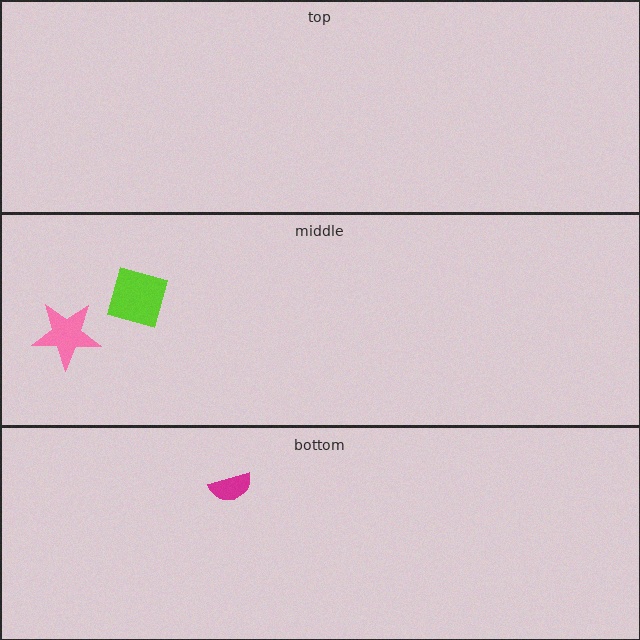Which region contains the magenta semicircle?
The bottom region.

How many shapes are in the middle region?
2.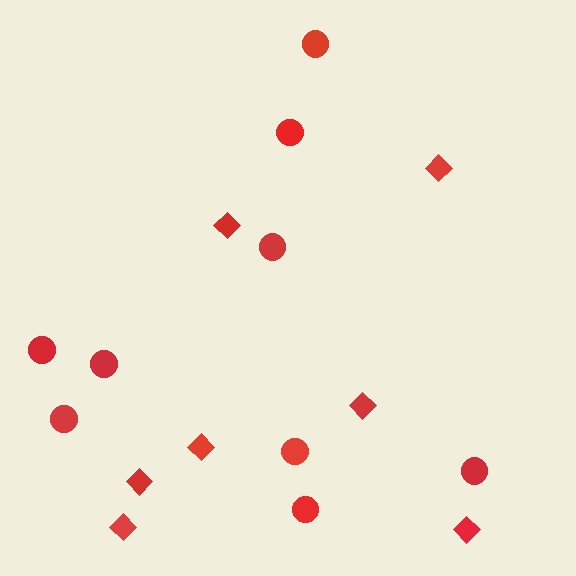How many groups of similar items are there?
There are 2 groups: one group of diamonds (7) and one group of circles (9).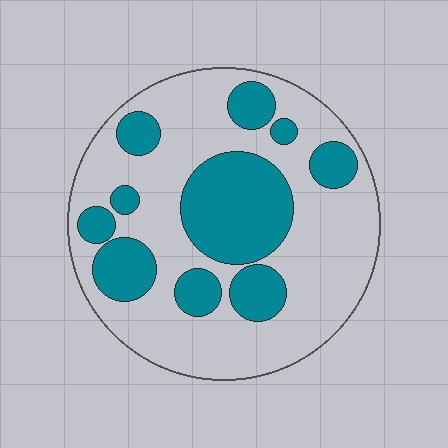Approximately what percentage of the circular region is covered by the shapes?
Approximately 35%.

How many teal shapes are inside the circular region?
10.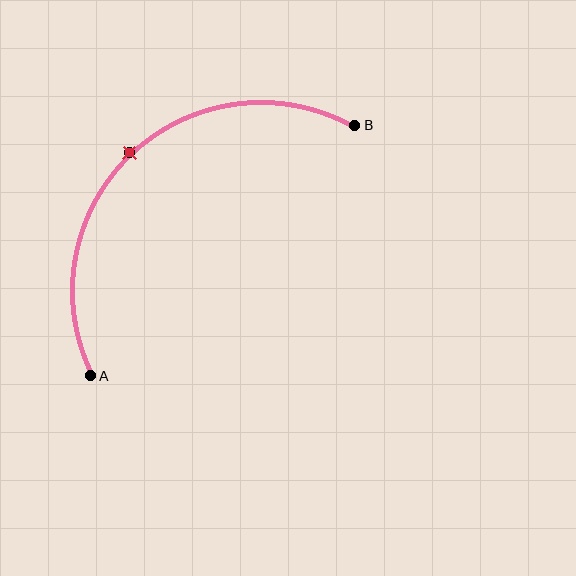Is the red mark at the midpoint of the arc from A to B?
Yes. The red mark lies on the arc at equal arc-length from both A and B — it is the arc midpoint.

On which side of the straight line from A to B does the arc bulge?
The arc bulges above and to the left of the straight line connecting A and B.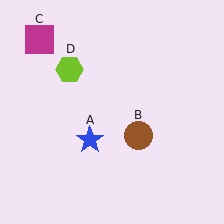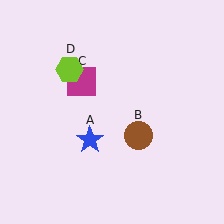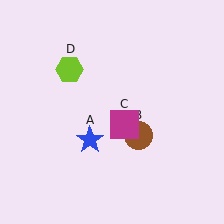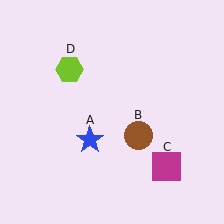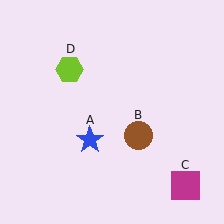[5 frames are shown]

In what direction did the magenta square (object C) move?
The magenta square (object C) moved down and to the right.